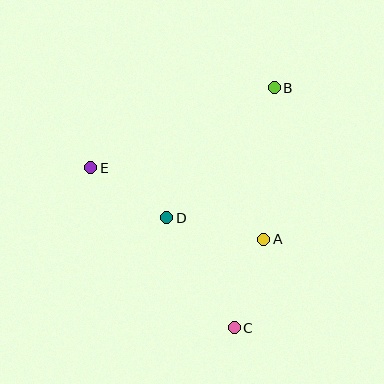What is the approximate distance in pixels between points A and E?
The distance between A and E is approximately 187 pixels.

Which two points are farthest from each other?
Points B and C are farthest from each other.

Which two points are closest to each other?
Points D and E are closest to each other.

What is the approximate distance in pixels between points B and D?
The distance between B and D is approximately 168 pixels.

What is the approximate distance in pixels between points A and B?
The distance between A and B is approximately 152 pixels.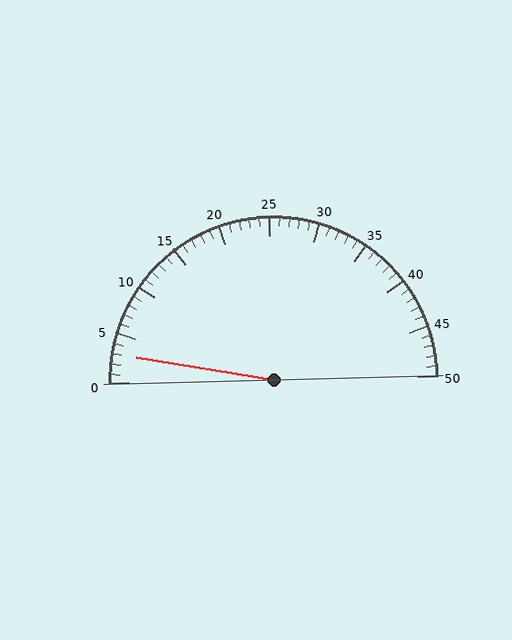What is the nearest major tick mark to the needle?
The nearest major tick mark is 5.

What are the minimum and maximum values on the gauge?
The gauge ranges from 0 to 50.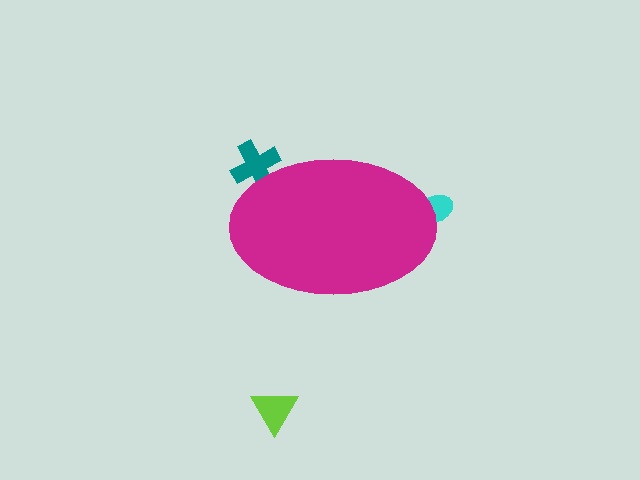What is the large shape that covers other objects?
A magenta ellipse.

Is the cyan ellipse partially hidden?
Yes, the cyan ellipse is partially hidden behind the magenta ellipse.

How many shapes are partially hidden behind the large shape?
2 shapes are partially hidden.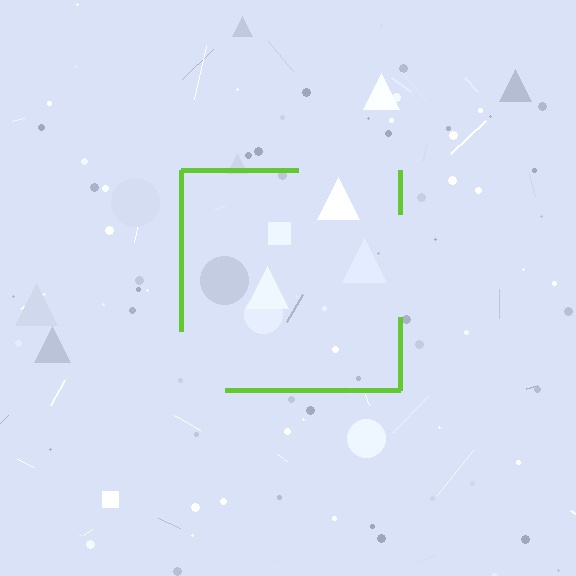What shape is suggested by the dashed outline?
The dashed outline suggests a square.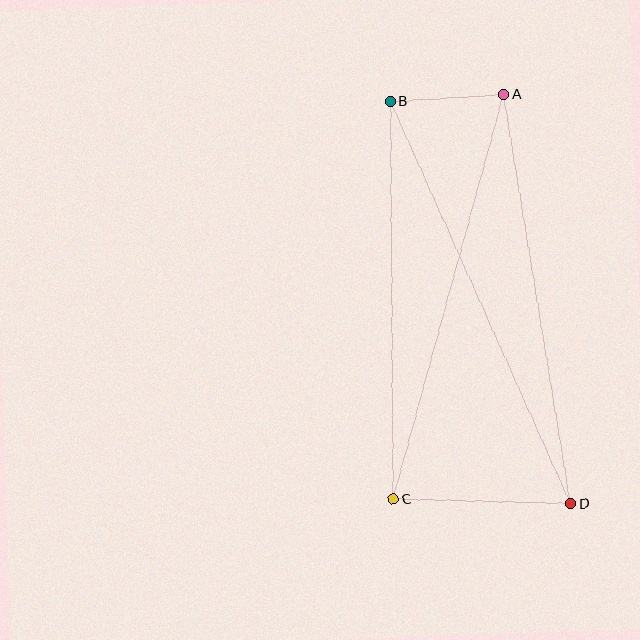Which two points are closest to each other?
Points A and B are closest to each other.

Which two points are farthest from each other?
Points B and D are farthest from each other.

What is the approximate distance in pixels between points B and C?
The distance between B and C is approximately 397 pixels.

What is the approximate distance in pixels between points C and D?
The distance between C and D is approximately 177 pixels.